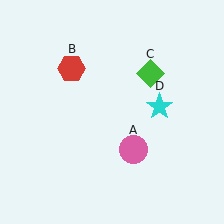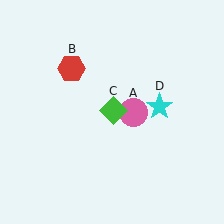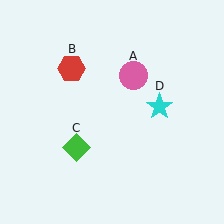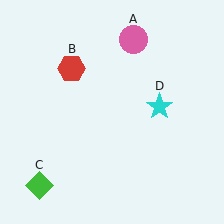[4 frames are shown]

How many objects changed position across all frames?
2 objects changed position: pink circle (object A), green diamond (object C).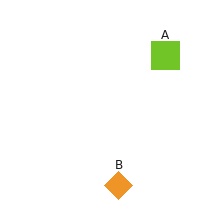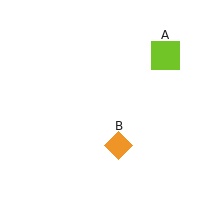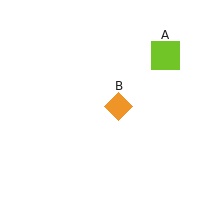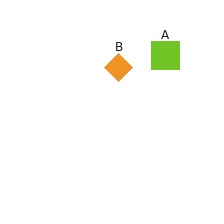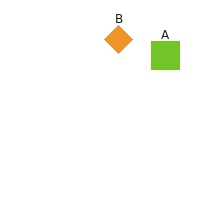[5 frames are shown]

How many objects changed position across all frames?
1 object changed position: orange diamond (object B).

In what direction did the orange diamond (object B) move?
The orange diamond (object B) moved up.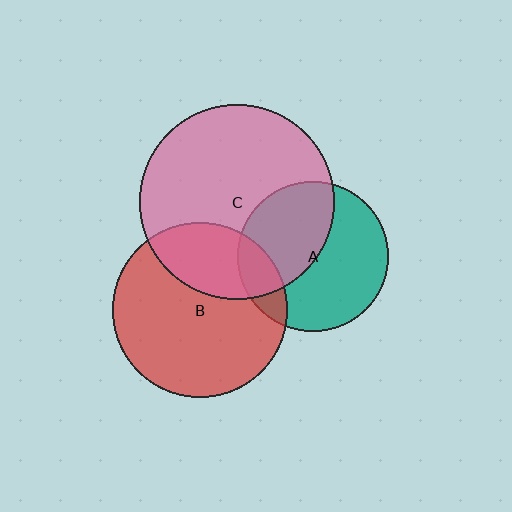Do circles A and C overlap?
Yes.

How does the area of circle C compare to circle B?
Approximately 1.2 times.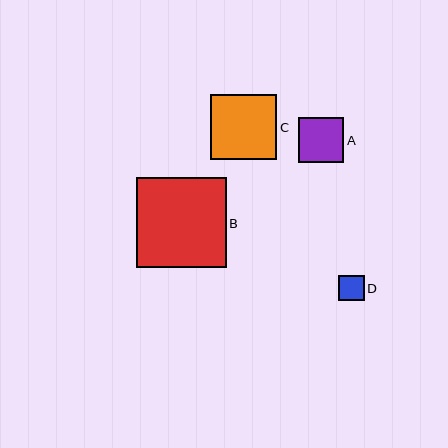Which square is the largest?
Square B is the largest with a size of approximately 90 pixels.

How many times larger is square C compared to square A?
Square C is approximately 1.5 times the size of square A.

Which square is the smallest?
Square D is the smallest with a size of approximately 25 pixels.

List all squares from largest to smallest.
From largest to smallest: B, C, A, D.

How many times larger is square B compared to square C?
Square B is approximately 1.4 times the size of square C.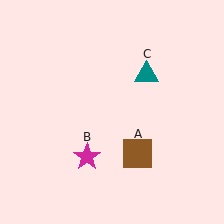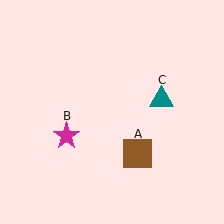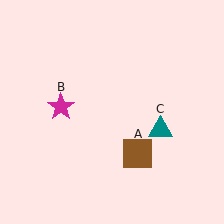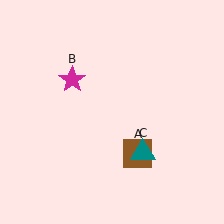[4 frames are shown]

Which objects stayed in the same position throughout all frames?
Brown square (object A) remained stationary.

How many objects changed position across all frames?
2 objects changed position: magenta star (object B), teal triangle (object C).